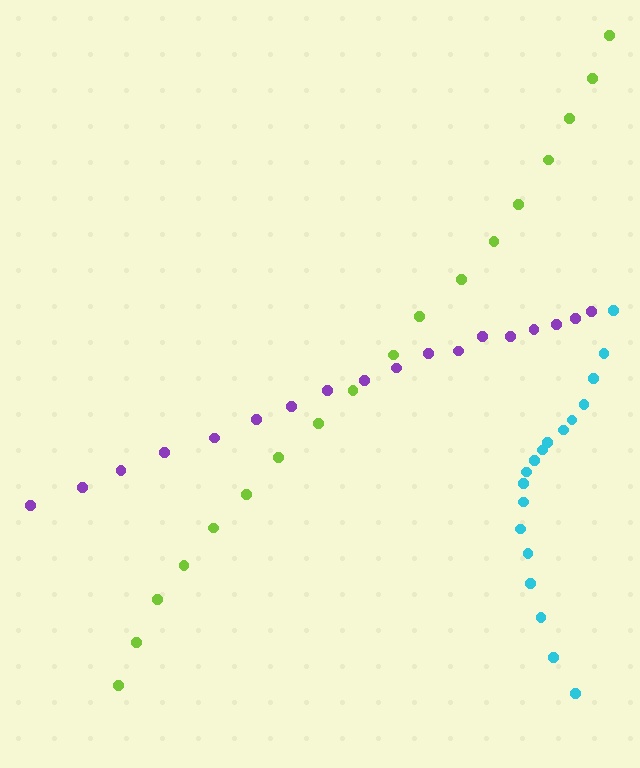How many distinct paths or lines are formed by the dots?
There are 3 distinct paths.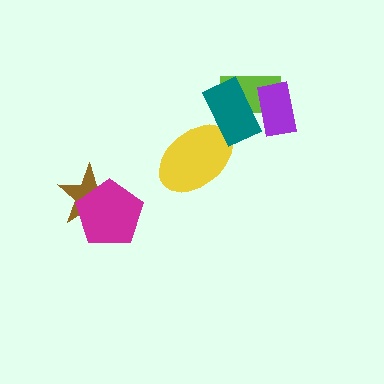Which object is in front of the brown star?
The magenta pentagon is in front of the brown star.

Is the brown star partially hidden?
Yes, it is partially covered by another shape.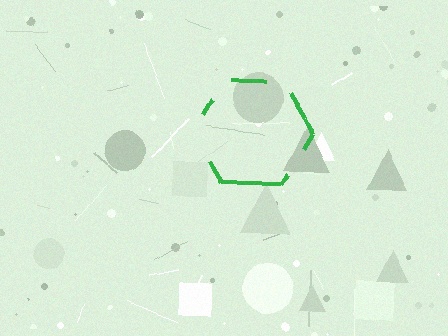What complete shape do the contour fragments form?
The contour fragments form a hexagon.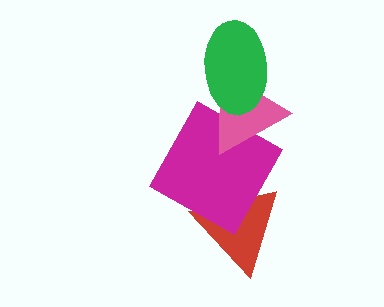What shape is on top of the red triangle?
The magenta square is on top of the red triangle.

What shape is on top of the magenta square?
The pink triangle is on top of the magenta square.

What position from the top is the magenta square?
The magenta square is 3rd from the top.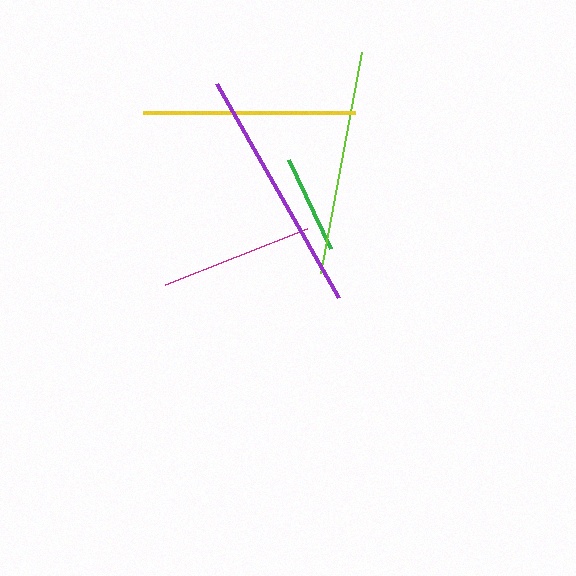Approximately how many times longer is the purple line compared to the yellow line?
The purple line is approximately 1.2 times the length of the yellow line.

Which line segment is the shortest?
The green line is the shortest at approximately 99 pixels.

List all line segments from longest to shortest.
From longest to shortest: purple, lime, yellow, magenta, green.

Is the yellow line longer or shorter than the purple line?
The purple line is longer than the yellow line.